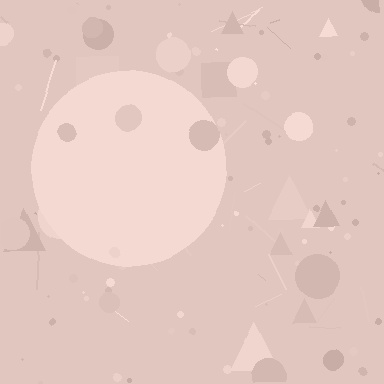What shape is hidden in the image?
A circle is hidden in the image.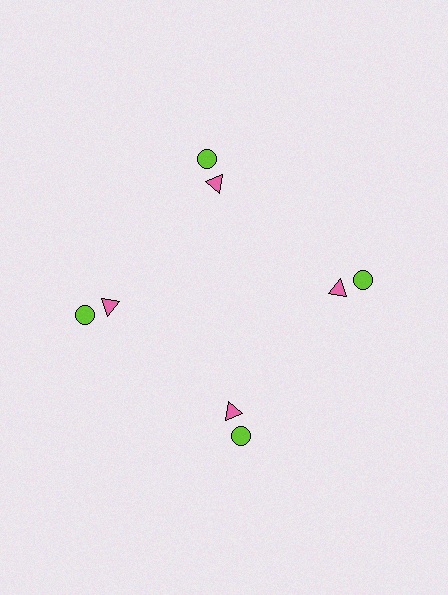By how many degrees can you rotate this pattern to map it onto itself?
The pattern maps onto itself every 90 degrees of rotation.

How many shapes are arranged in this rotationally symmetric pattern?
There are 8 shapes, arranged in 4 groups of 2.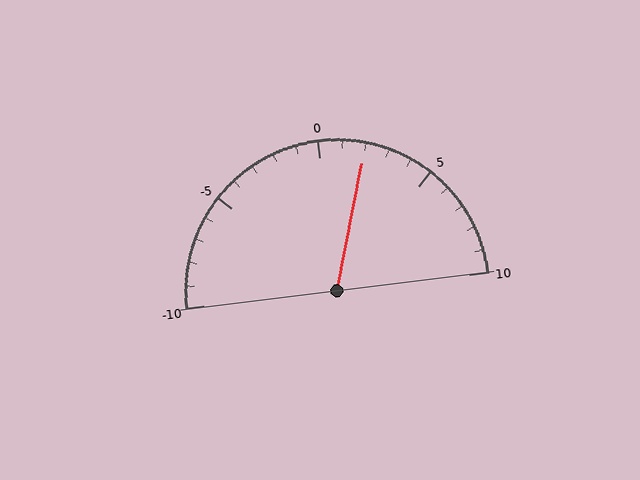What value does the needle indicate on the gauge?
The needle indicates approximately 2.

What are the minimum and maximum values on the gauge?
The gauge ranges from -10 to 10.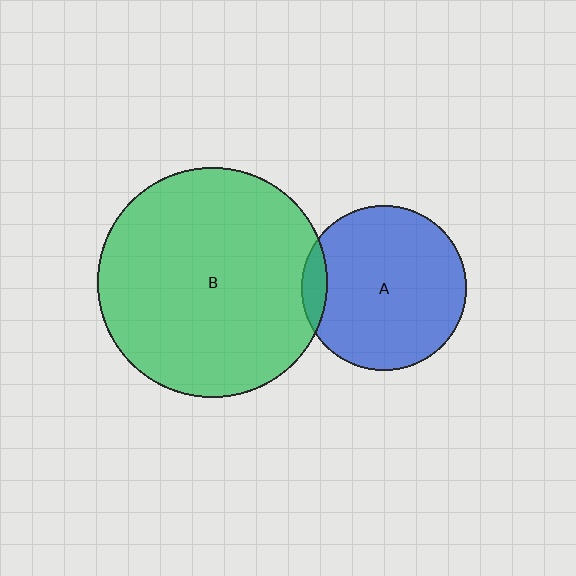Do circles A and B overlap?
Yes.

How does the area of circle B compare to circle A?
Approximately 1.9 times.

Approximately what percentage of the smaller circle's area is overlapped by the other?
Approximately 10%.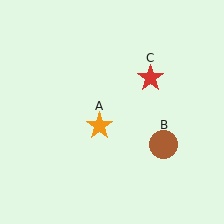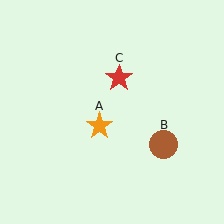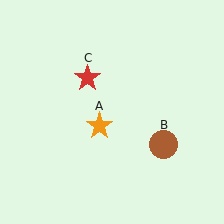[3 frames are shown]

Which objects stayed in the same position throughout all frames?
Orange star (object A) and brown circle (object B) remained stationary.